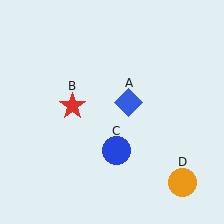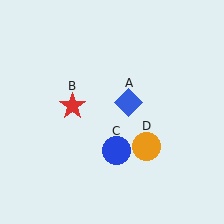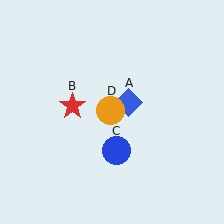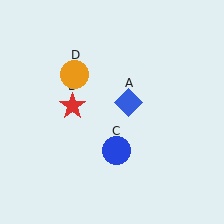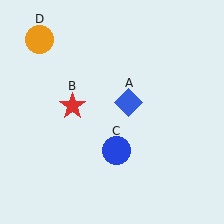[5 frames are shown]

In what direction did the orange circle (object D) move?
The orange circle (object D) moved up and to the left.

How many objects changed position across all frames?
1 object changed position: orange circle (object D).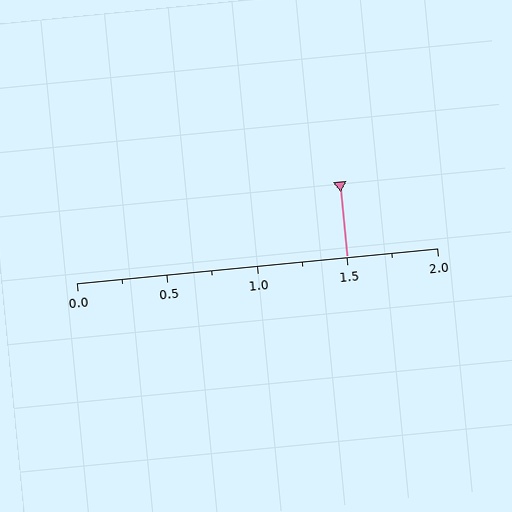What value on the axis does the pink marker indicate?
The marker indicates approximately 1.5.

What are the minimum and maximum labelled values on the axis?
The axis runs from 0.0 to 2.0.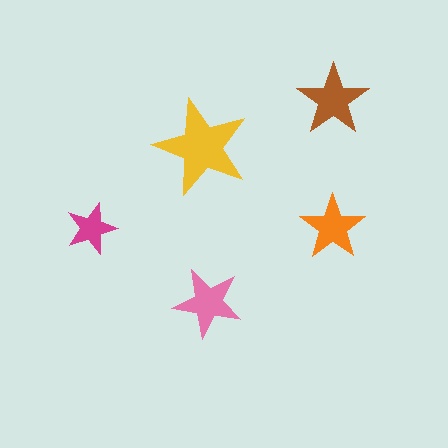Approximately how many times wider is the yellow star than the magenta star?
About 2 times wider.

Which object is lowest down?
The pink star is bottommost.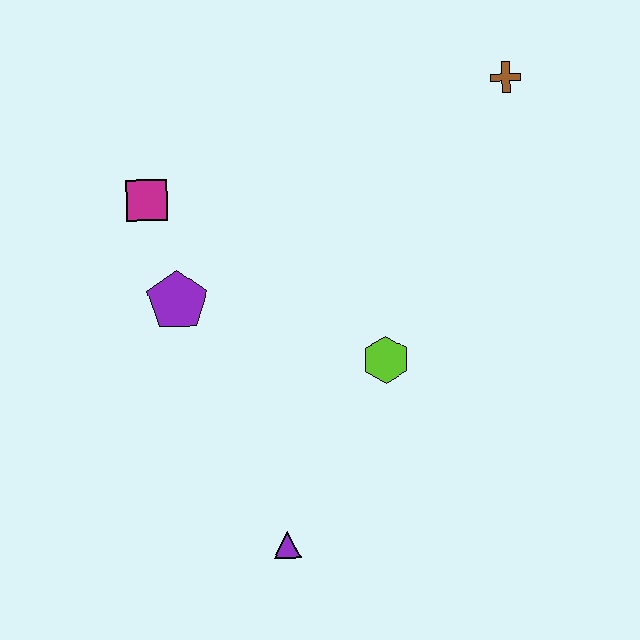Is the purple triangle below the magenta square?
Yes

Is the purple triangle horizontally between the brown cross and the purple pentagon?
Yes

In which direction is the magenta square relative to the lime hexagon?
The magenta square is to the left of the lime hexagon.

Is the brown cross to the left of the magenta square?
No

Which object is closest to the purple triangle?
The lime hexagon is closest to the purple triangle.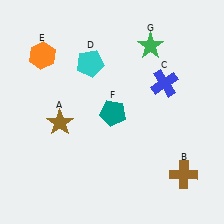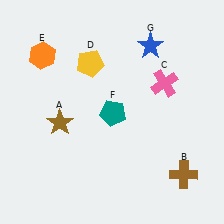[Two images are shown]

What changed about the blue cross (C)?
In Image 1, C is blue. In Image 2, it changed to pink.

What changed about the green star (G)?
In Image 1, G is green. In Image 2, it changed to blue.